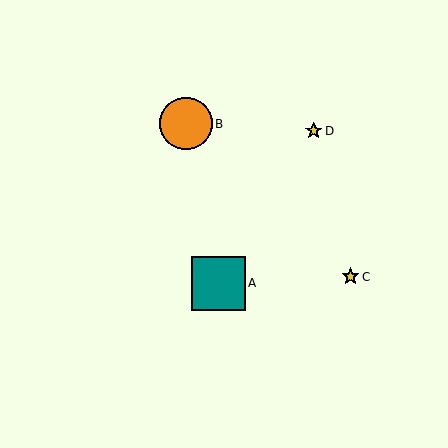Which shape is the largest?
The teal square (labeled A) is the largest.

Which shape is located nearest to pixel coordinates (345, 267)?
The yellow star (labeled C) at (351, 277) is nearest to that location.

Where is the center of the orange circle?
The center of the orange circle is at (186, 124).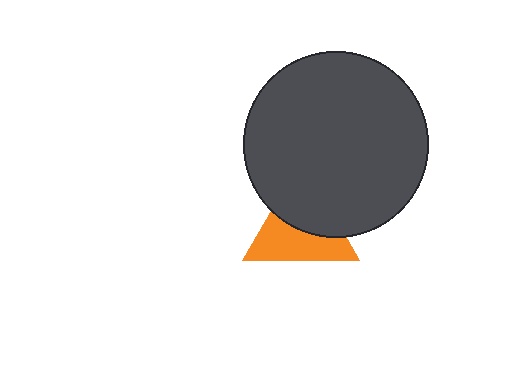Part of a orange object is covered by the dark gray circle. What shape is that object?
It is a triangle.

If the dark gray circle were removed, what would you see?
You would see the complete orange triangle.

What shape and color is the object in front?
The object in front is a dark gray circle.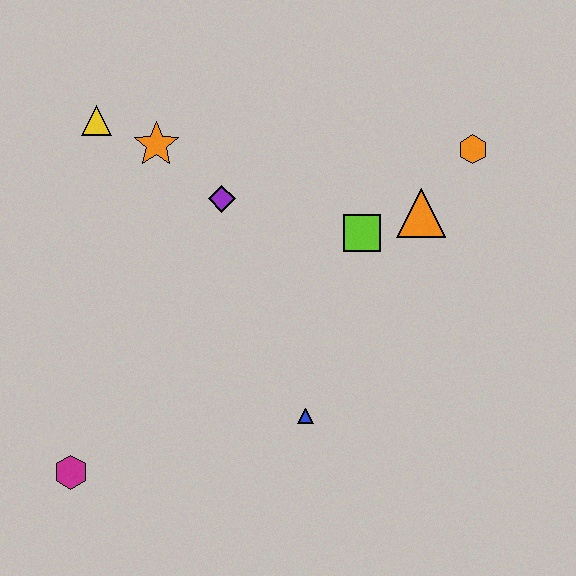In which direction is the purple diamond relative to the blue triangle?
The purple diamond is above the blue triangle.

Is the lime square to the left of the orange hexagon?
Yes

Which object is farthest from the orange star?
The magenta hexagon is farthest from the orange star.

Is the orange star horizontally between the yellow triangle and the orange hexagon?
Yes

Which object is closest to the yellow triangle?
The orange star is closest to the yellow triangle.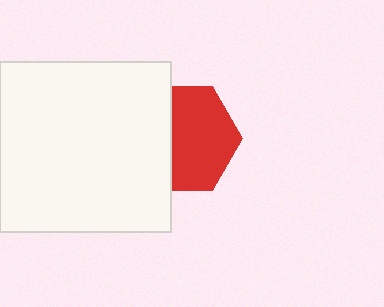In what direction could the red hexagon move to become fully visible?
The red hexagon could move right. That would shift it out from behind the white rectangle entirely.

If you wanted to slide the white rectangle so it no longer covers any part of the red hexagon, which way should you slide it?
Slide it left — that is the most direct way to separate the two shapes.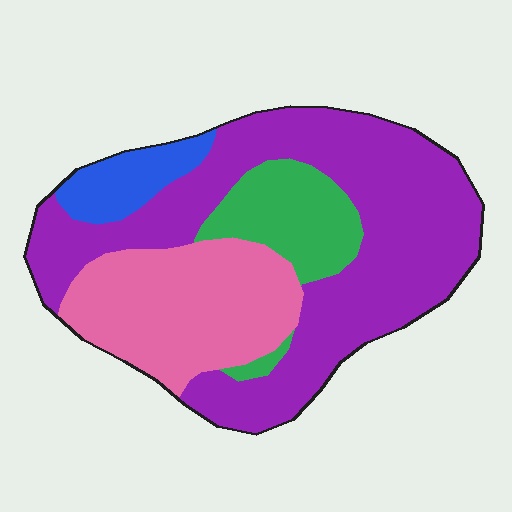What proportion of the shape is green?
Green covers around 15% of the shape.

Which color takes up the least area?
Blue, at roughly 5%.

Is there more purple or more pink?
Purple.